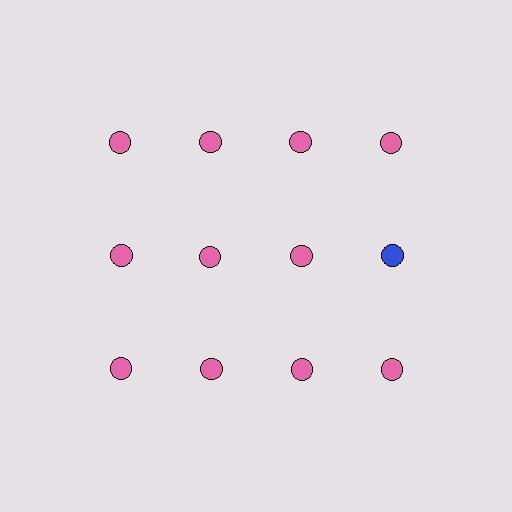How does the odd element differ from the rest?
It has a different color: blue instead of pink.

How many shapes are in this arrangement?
There are 12 shapes arranged in a grid pattern.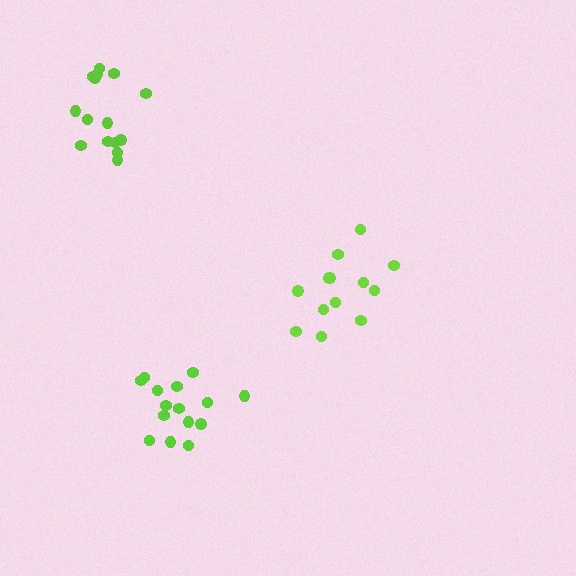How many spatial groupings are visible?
There are 3 spatial groupings.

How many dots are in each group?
Group 1: 15 dots, Group 2: 15 dots, Group 3: 13 dots (43 total).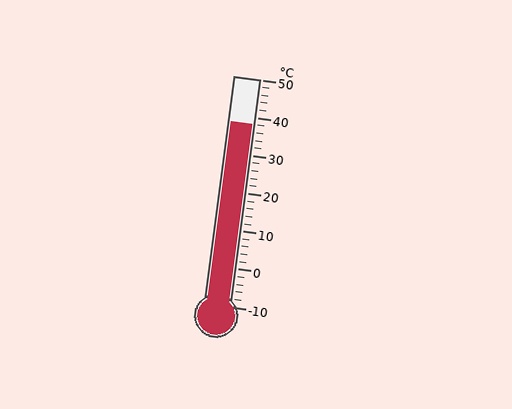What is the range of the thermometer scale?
The thermometer scale ranges from -10°C to 50°C.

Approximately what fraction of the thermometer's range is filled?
The thermometer is filled to approximately 80% of its range.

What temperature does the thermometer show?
The thermometer shows approximately 38°C.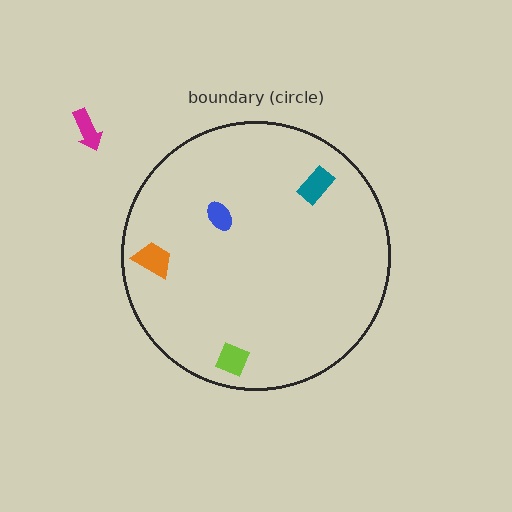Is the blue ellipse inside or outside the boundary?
Inside.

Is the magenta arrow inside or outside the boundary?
Outside.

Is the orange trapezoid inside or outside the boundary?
Inside.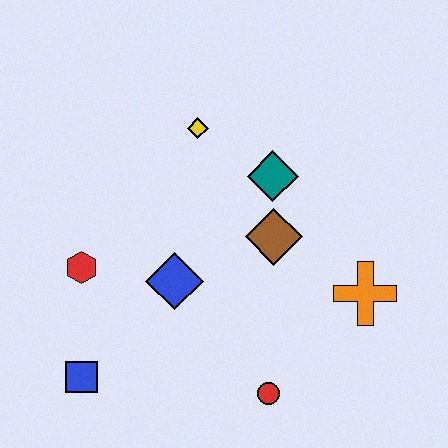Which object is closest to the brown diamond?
The teal diamond is closest to the brown diamond.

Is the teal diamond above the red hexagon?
Yes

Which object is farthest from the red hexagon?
The orange cross is farthest from the red hexagon.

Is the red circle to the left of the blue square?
No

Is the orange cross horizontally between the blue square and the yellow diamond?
No